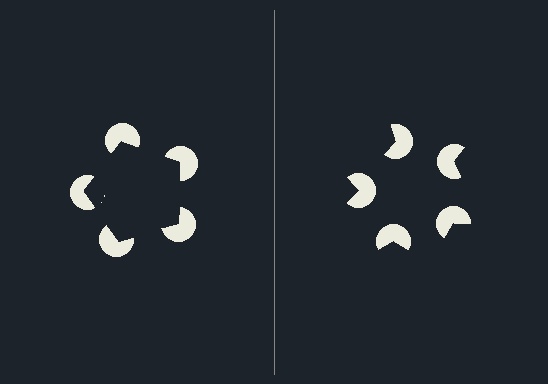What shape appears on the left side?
An illusory pentagon.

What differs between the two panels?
The pac-man discs are positioned identically on both sides; only the wedge orientations differ. On the left they align to a pentagon; on the right they are misaligned.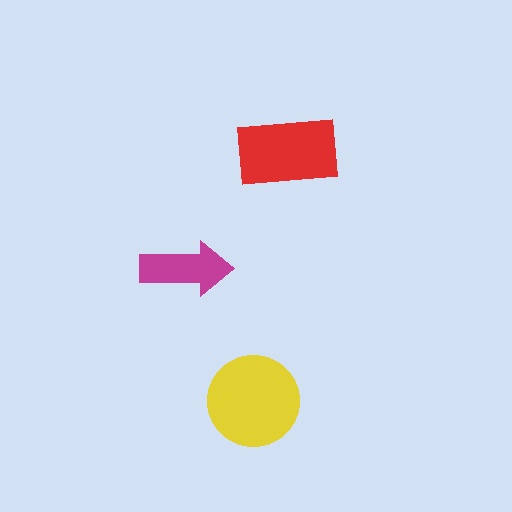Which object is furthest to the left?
The magenta arrow is leftmost.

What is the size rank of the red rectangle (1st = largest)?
2nd.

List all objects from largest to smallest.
The yellow circle, the red rectangle, the magenta arrow.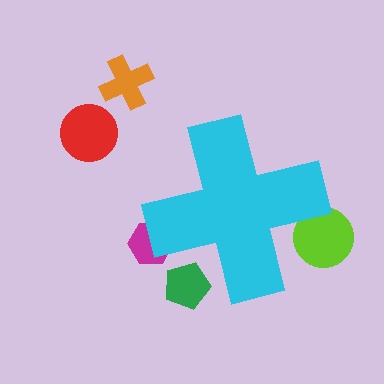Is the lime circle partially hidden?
Yes, the lime circle is partially hidden behind the cyan cross.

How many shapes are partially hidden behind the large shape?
4 shapes are partially hidden.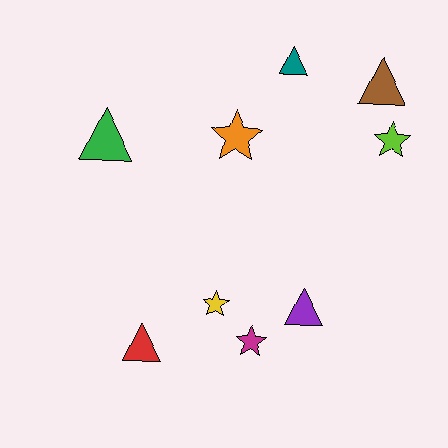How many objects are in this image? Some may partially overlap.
There are 9 objects.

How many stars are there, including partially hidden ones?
There are 4 stars.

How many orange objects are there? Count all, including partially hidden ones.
There is 1 orange object.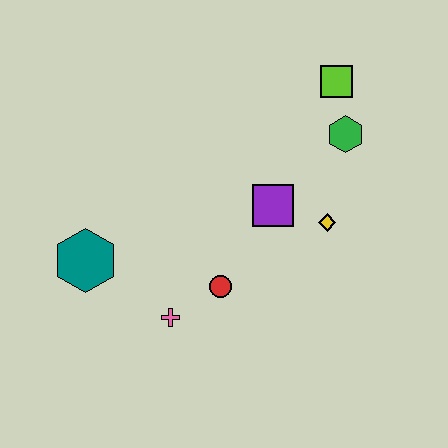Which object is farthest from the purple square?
The teal hexagon is farthest from the purple square.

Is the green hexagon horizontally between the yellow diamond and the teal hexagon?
No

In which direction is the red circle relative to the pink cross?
The red circle is to the right of the pink cross.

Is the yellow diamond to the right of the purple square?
Yes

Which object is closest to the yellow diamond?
The purple square is closest to the yellow diamond.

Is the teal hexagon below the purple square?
Yes